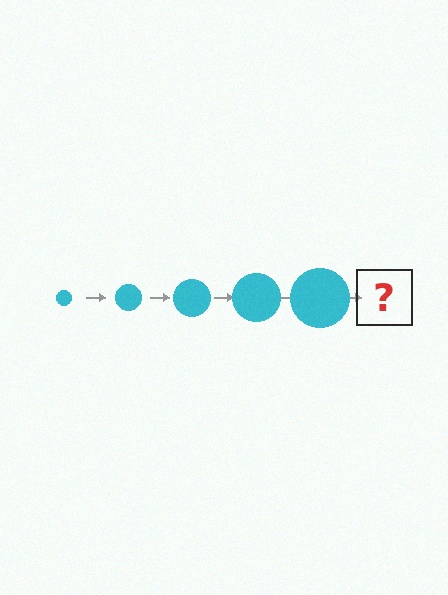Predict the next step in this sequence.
The next step is a cyan circle, larger than the previous one.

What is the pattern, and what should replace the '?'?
The pattern is that the circle gets progressively larger each step. The '?' should be a cyan circle, larger than the previous one.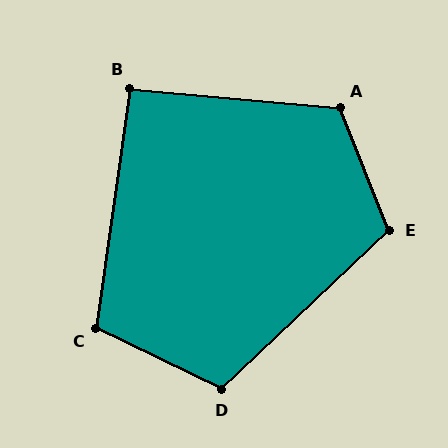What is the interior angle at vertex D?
Approximately 111 degrees (obtuse).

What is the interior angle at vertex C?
Approximately 108 degrees (obtuse).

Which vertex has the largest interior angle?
A, at approximately 116 degrees.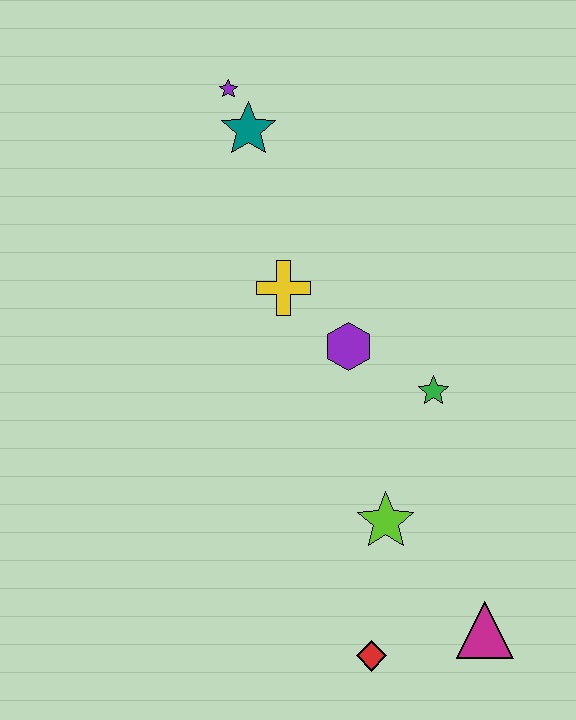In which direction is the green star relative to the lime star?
The green star is above the lime star.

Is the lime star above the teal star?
No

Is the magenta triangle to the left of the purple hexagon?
No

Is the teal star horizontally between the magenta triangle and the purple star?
Yes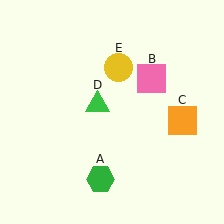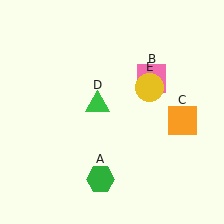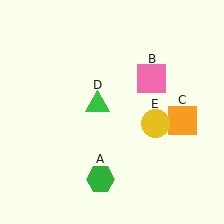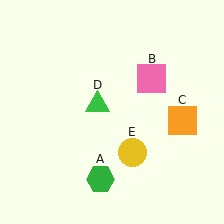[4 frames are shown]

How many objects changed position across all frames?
1 object changed position: yellow circle (object E).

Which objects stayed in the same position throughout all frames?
Green hexagon (object A) and pink square (object B) and orange square (object C) and green triangle (object D) remained stationary.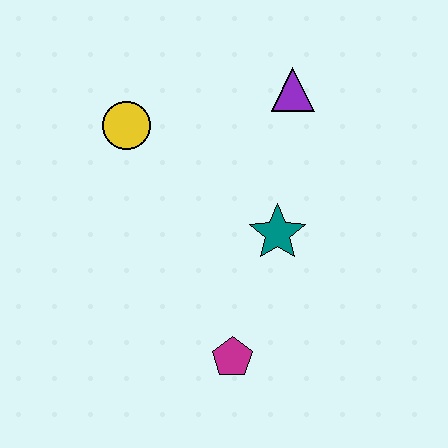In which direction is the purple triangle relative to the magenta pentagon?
The purple triangle is above the magenta pentagon.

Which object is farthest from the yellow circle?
The magenta pentagon is farthest from the yellow circle.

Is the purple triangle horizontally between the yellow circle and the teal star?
No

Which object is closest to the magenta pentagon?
The teal star is closest to the magenta pentagon.